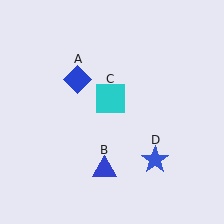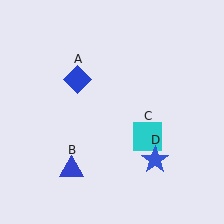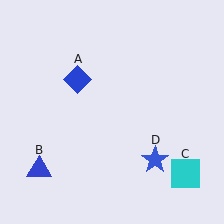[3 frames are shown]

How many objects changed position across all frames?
2 objects changed position: blue triangle (object B), cyan square (object C).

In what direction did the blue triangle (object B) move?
The blue triangle (object B) moved left.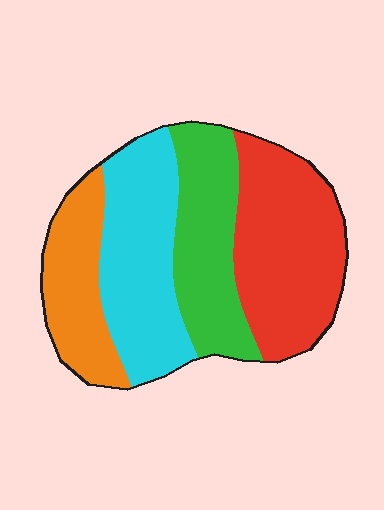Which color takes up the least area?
Orange, at roughly 20%.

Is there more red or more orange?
Red.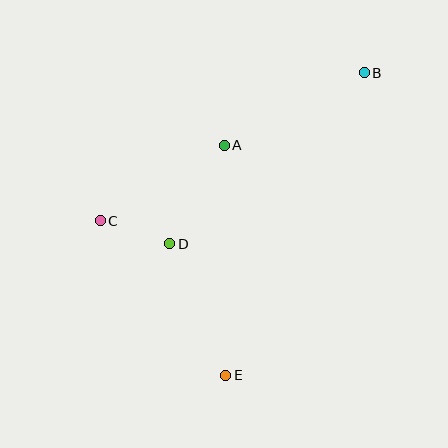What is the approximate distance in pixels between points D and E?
The distance between D and E is approximately 143 pixels.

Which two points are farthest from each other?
Points B and E are farthest from each other.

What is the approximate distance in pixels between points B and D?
The distance between B and D is approximately 259 pixels.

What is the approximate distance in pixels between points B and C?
The distance between B and C is approximately 303 pixels.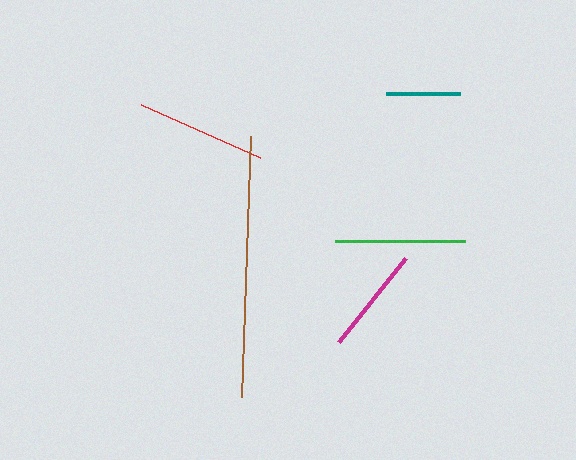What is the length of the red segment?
The red segment is approximately 130 pixels long.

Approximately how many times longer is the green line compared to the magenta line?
The green line is approximately 1.2 times the length of the magenta line.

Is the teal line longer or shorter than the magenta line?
The magenta line is longer than the teal line.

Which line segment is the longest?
The brown line is the longest at approximately 261 pixels.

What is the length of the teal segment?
The teal segment is approximately 75 pixels long.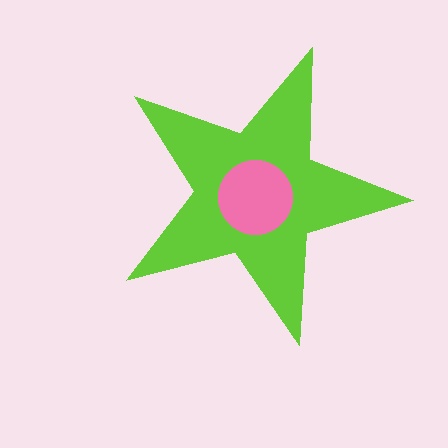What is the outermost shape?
The lime star.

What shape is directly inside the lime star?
The pink circle.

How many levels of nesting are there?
2.